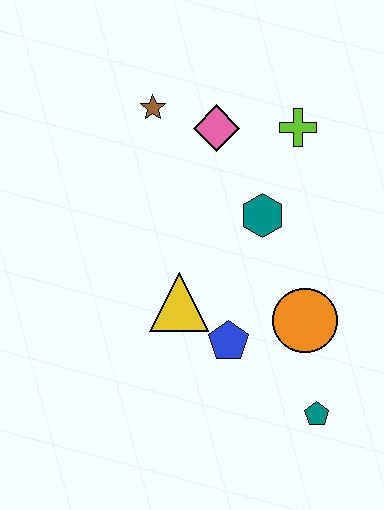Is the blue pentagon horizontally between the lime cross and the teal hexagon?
No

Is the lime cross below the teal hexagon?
No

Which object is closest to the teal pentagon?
The orange circle is closest to the teal pentagon.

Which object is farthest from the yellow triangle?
The lime cross is farthest from the yellow triangle.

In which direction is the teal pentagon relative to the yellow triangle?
The teal pentagon is to the right of the yellow triangle.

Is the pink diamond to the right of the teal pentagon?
No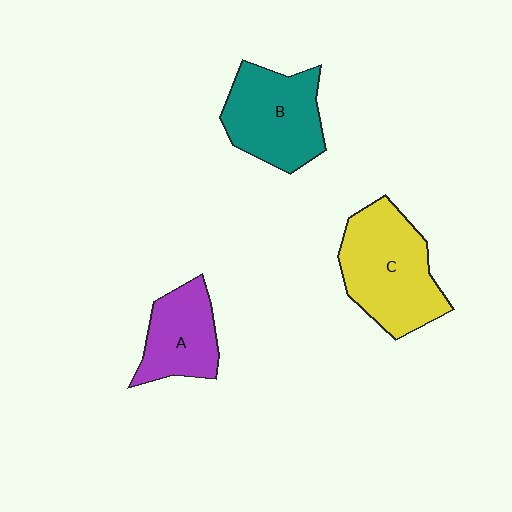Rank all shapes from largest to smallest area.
From largest to smallest: C (yellow), B (teal), A (purple).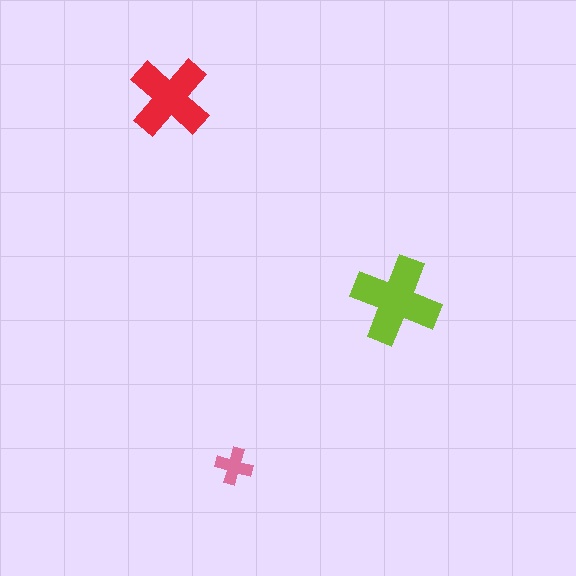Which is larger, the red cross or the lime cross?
The lime one.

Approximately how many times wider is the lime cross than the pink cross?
About 2.5 times wider.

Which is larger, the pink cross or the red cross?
The red one.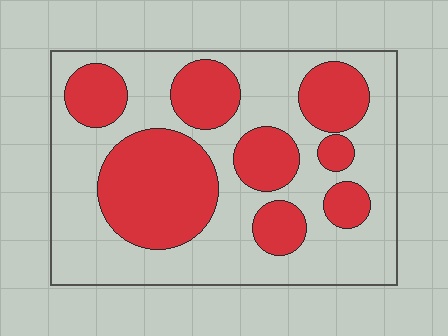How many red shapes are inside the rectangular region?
8.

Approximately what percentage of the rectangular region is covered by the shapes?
Approximately 40%.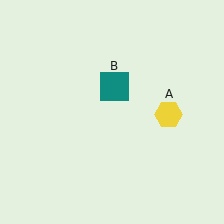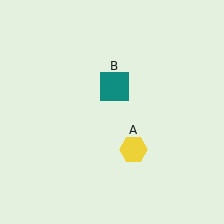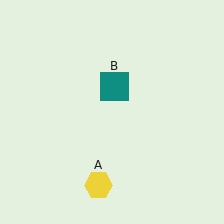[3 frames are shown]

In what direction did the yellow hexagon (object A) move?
The yellow hexagon (object A) moved down and to the left.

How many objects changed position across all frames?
1 object changed position: yellow hexagon (object A).